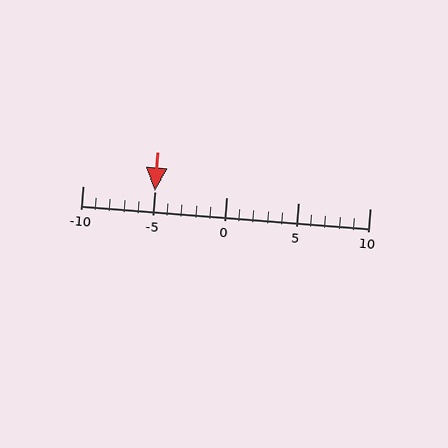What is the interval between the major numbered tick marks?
The major tick marks are spaced 5 units apart.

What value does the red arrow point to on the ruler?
The red arrow points to approximately -5.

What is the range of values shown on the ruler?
The ruler shows values from -10 to 10.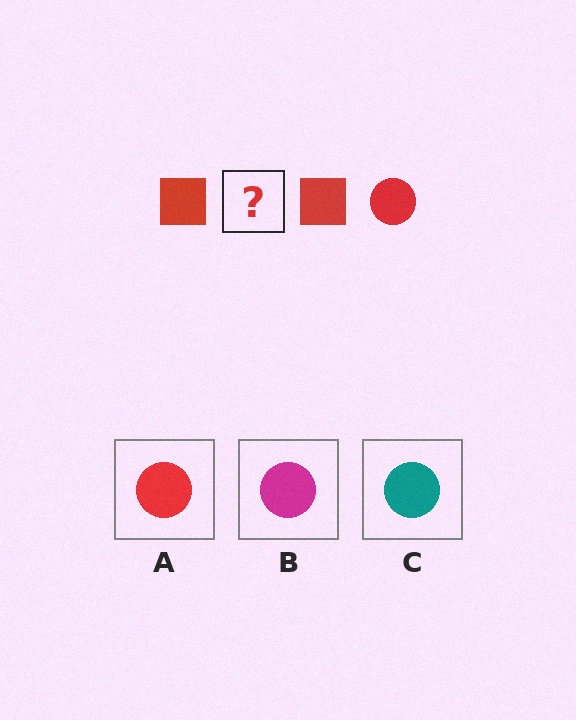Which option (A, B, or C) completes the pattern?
A.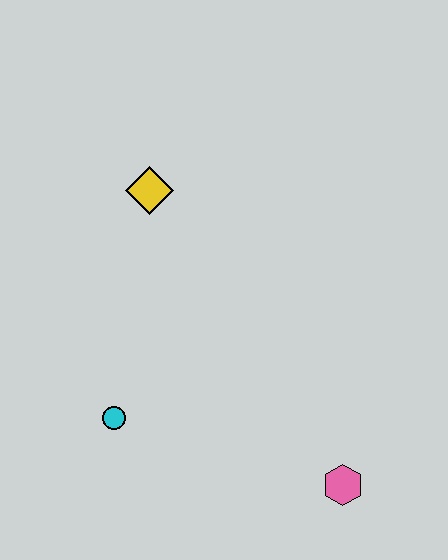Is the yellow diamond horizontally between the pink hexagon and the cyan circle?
Yes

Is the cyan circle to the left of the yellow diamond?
Yes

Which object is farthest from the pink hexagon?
The yellow diamond is farthest from the pink hexagon.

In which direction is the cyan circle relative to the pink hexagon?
The cyan circle is to the left of the pink hexagon.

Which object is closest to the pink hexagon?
The cyan circle is closest to the pink hexagon.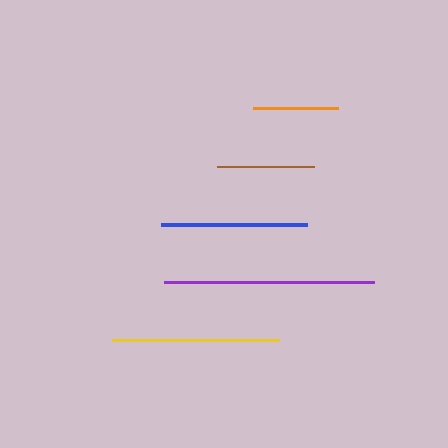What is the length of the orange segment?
The orange segment is approximately 85 pixels long.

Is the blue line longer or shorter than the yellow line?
The yellow line is longer than the blue line.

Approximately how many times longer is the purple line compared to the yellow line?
The purple line is approximately 1.3 times the length of the yellow line.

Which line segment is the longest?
The purple line is the longest at approximately 210 pixels.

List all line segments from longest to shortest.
From longest to shortest: purple, yellow, blue, brown, orange.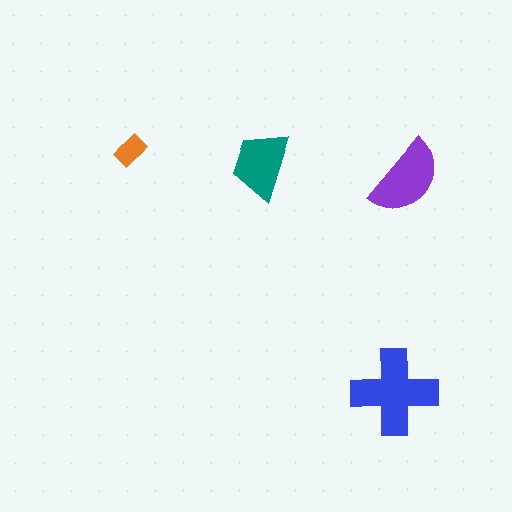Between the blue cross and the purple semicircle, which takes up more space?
The blue cross.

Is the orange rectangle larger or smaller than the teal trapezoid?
Smaller.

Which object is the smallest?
The orange rectangle.